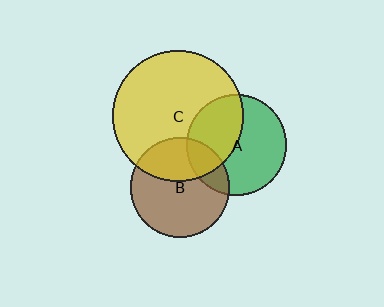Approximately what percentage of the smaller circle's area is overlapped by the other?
Approximately 35%.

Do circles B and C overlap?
Yes.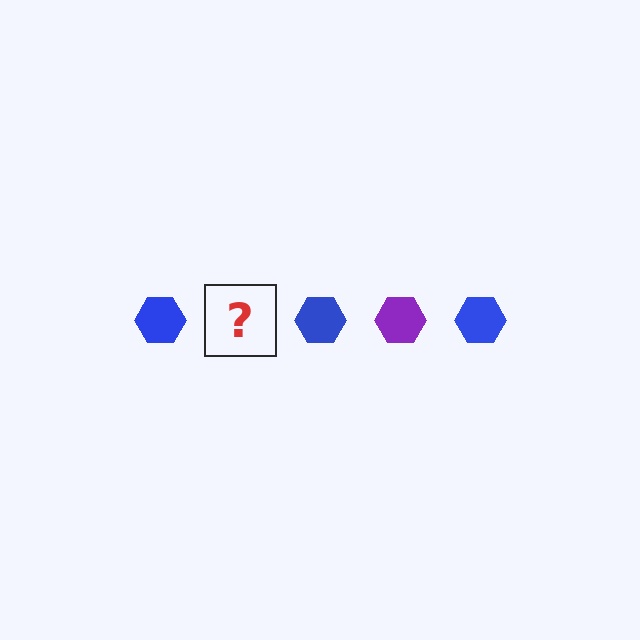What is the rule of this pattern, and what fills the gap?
The rule is that the pattern cycles through blue, purple hexagons. The gap should be filled with a purple hexagon.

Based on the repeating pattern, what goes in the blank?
The blank should be a purple hexagon.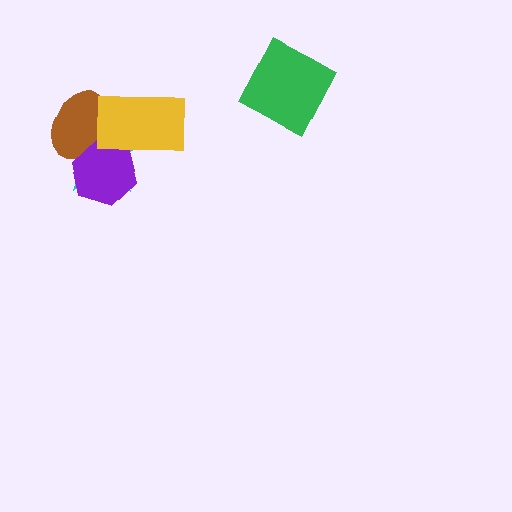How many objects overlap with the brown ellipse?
3 objects overlap with the brown ellipse.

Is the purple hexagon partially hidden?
Yes, it is partially covered by another shape.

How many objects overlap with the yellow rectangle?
3 objects overlap with the yellow rectangle.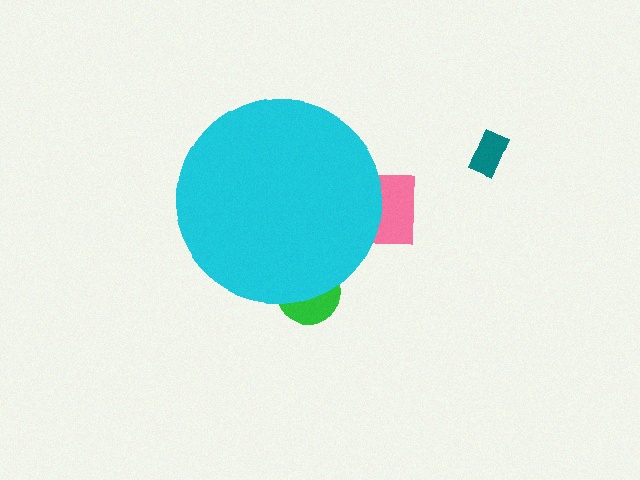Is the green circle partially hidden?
Yes, the green circle is partially hidden behind the cyan circle.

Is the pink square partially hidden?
Yes, the pink square is partially hidden behind the cyan circle.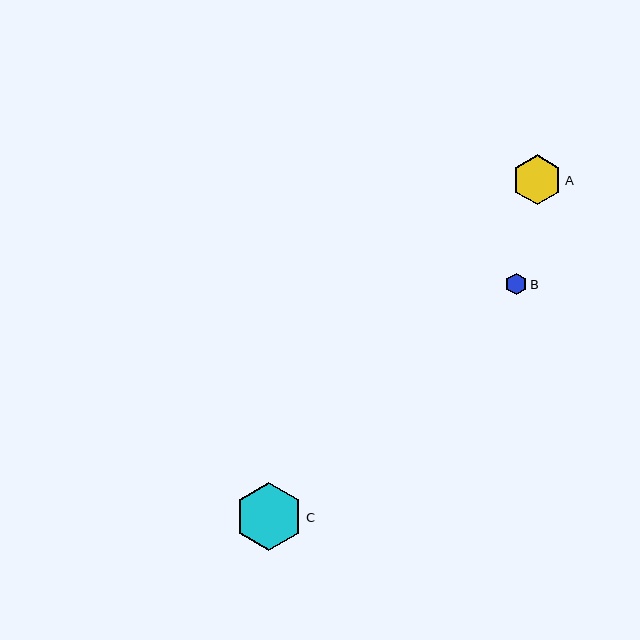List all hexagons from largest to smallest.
From largest to smallest: C, A, B.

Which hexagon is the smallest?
Hexagon B is the smallest with a size of approximately 21 pixels.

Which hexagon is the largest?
Hexagon C is the largest with a size of approximately 68 pixels.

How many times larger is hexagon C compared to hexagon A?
Hexagon C is approximately 1.4 times the size of hexagon A.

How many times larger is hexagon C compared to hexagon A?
Hexagon C is approximately 1.4 times the size of hexagon A.